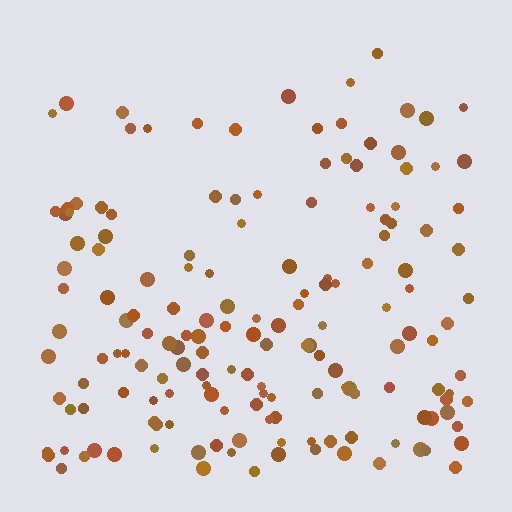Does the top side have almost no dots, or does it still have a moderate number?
Still a moderate number, just noticeably fewer than the bottom.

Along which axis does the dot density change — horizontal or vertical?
Vertical.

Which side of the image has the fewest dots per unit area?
The top.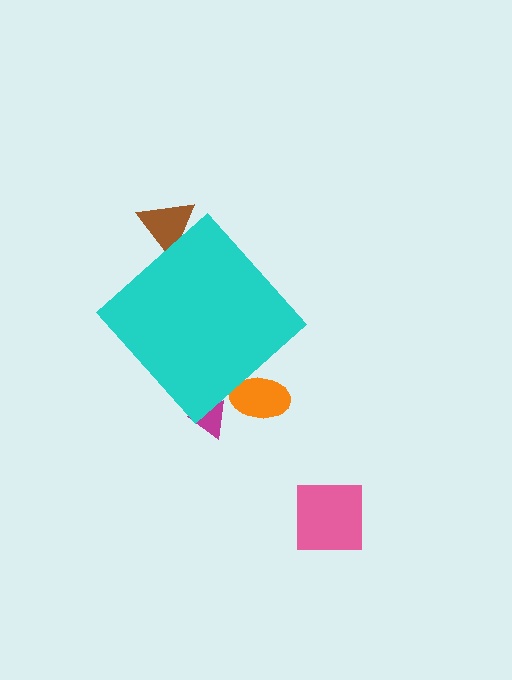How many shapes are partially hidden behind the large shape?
3 shapes are partially hidden.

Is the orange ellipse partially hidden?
Yes, the orange ellipse is partially hidden behind the cyan diamond.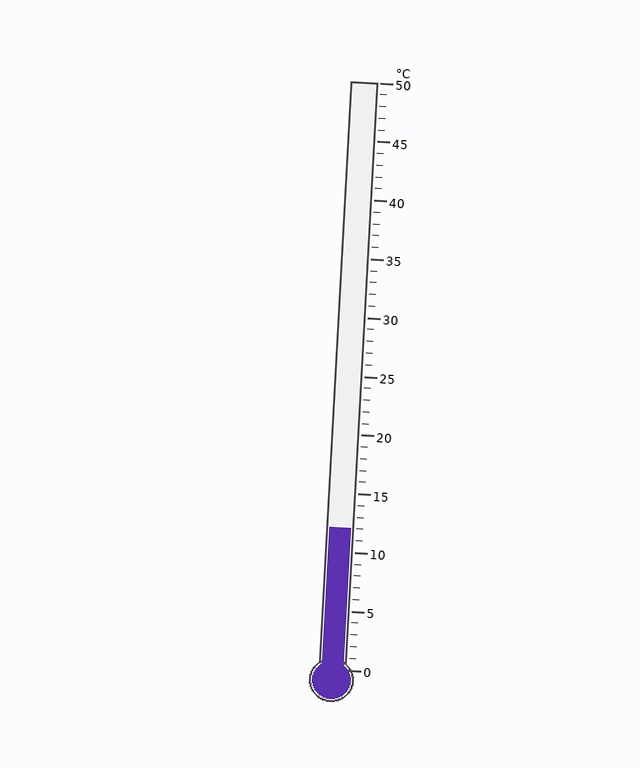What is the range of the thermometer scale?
The thermometer scale ranges from 0°C to 50°C.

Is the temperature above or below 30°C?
The temperature is below 30°C.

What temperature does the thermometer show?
The thermometer shows approximately 12°C.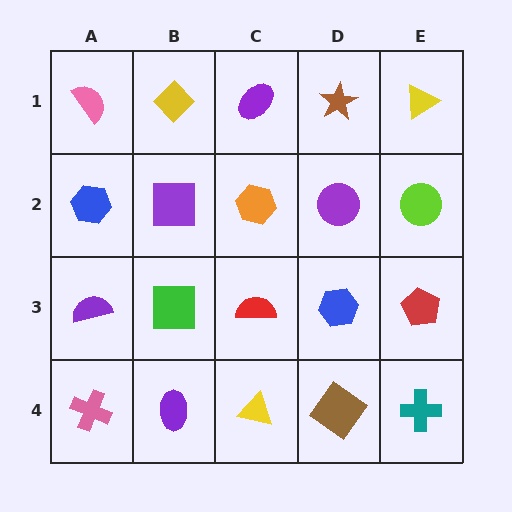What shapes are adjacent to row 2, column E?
A yellow triangle (row 1, column E), a red pentagon (row 3, column E), a purple circle (row 2, column D).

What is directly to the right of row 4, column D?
A teal cross.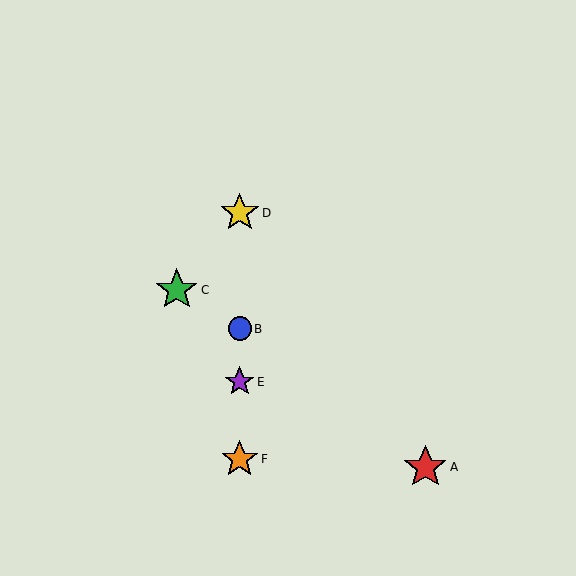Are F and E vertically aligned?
Yes, both are at x≈240.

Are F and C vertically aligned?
No, F is at x≈240 and C is at x≈177.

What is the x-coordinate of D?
Object D is at x≈240.